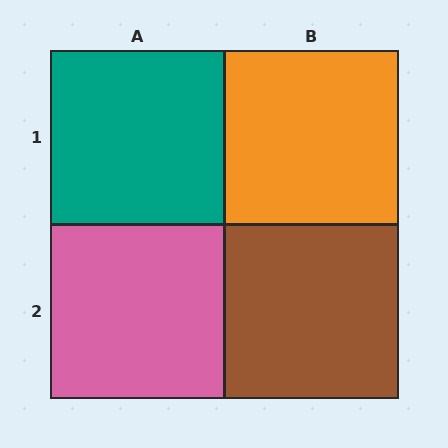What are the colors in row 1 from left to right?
Teal, orange.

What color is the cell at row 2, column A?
Pink.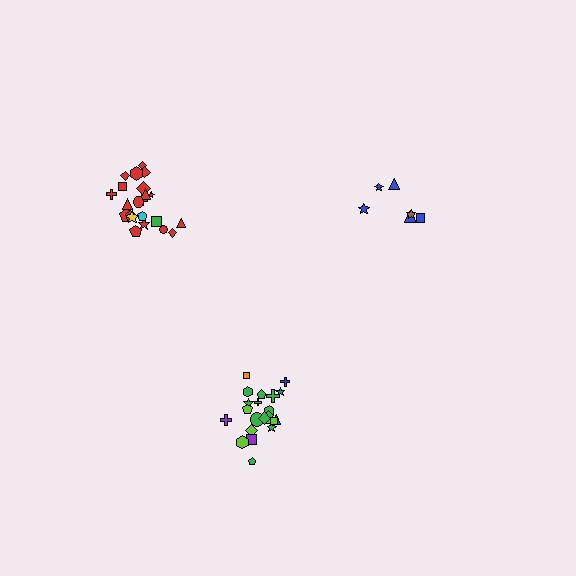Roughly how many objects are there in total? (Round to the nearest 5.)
Roughly 50 objects in total.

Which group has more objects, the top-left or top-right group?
The top-left group.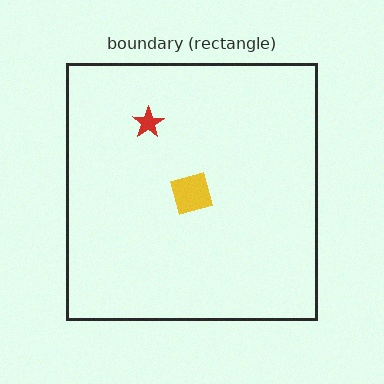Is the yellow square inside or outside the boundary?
Inside.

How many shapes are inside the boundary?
2 inside, 0 outside.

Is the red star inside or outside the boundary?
Inside.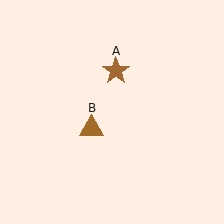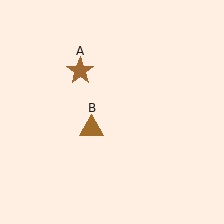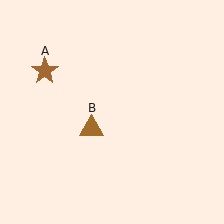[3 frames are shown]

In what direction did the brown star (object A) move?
The brown star (object A) moved left.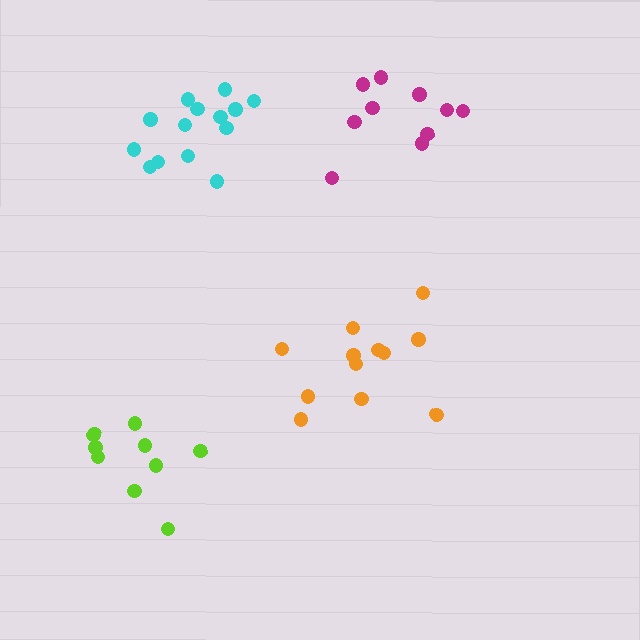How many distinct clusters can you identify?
There are 4 distinct clusters.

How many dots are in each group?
Group 1: 14 dots, Group 2: 9 dots, Group 3: 12 dots, Group 4: 10 dots (45 total).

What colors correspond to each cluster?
The clusters are colored: cyan, lime, orange, magenta.